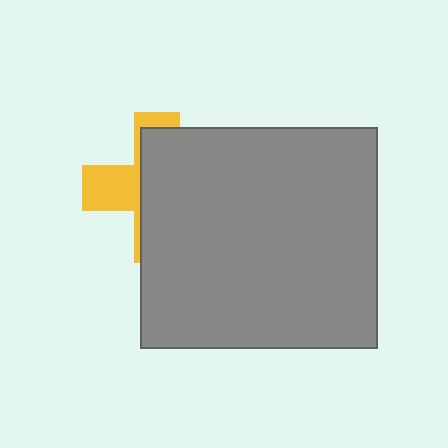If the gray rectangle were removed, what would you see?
You would see the complete yellow cross.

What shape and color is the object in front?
The object in front is a gray rectangle.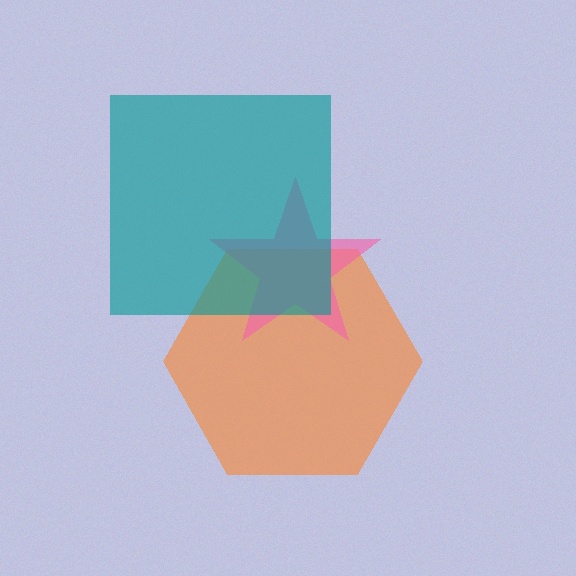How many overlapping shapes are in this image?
There are 3 overlapping shapes in the image.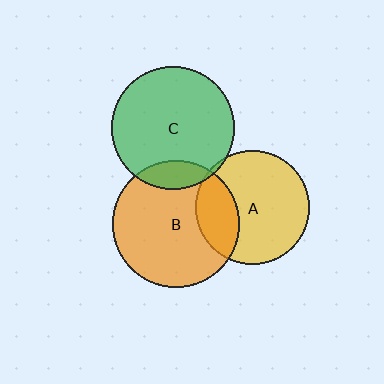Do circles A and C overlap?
Yes.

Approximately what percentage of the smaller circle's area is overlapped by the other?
Approximately 5%.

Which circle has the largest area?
Circle B (orange).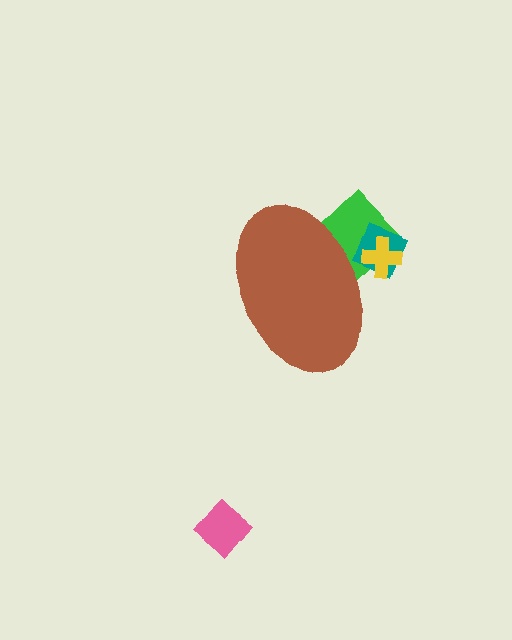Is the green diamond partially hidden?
Yes, the green diamond is partially hidden behind the brown ellipse.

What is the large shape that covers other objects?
A brown ellipse.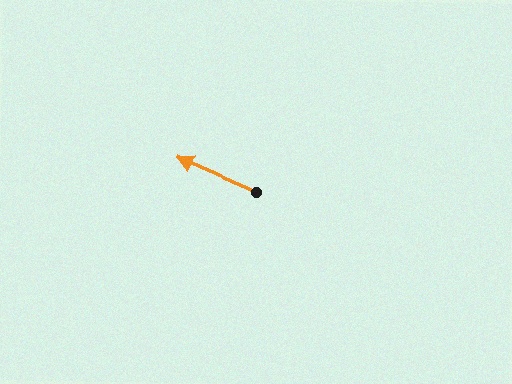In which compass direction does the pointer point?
Northwest.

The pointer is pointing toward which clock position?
Roughly 10 o'clock.